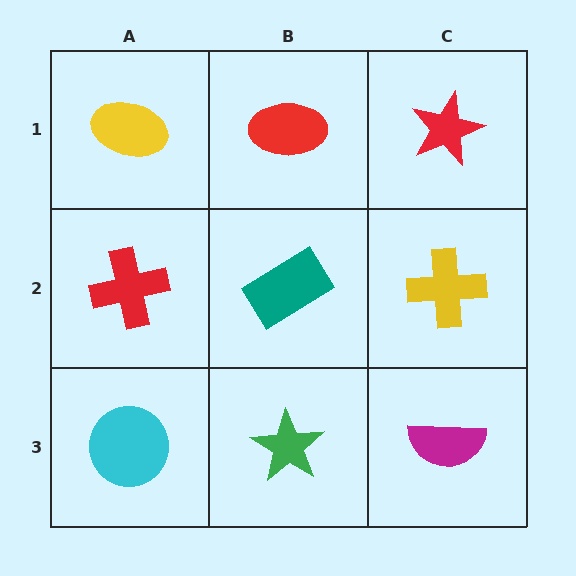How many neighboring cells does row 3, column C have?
2.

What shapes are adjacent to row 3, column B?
A teal rectangle (row 2, column B), a cyan circle (row 3, column A), a magenta semicircle (row 3, column C).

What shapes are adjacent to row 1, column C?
A yellow cross (row 2, column C), a red ellipse (row 1, column B).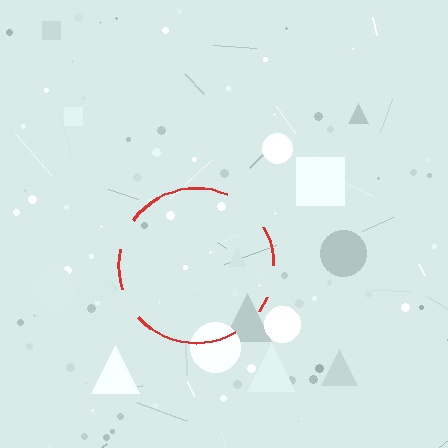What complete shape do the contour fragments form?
The contour fragments form a circle.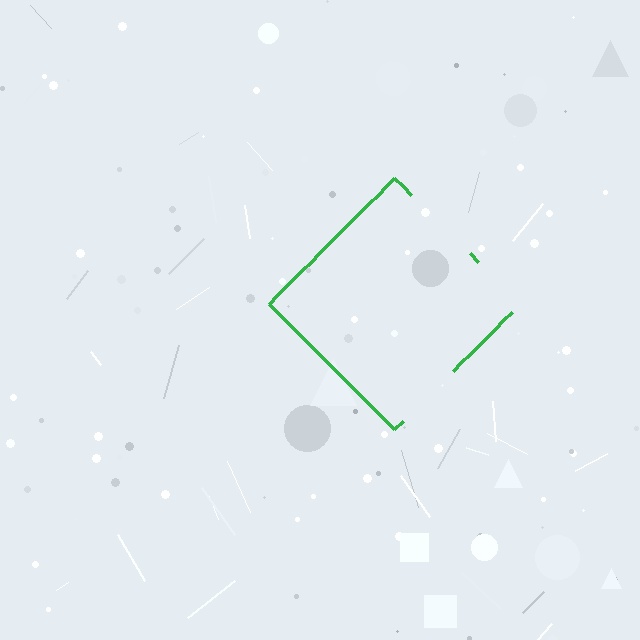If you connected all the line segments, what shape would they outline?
They would outline a diamond.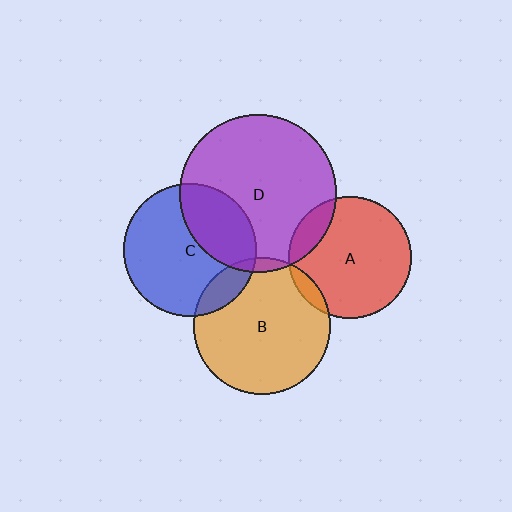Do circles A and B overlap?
Yes.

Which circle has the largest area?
Circle D (purple).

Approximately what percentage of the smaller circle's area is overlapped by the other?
Approximately 5%.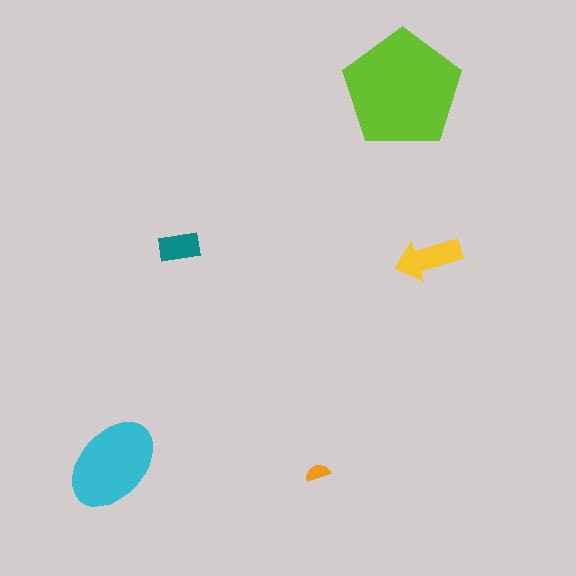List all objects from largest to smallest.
The lime pentagon, the cyan ellipse, the yellow arrow, the teal rectangle, the orange semicircle.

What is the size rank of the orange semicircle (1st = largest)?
5th.